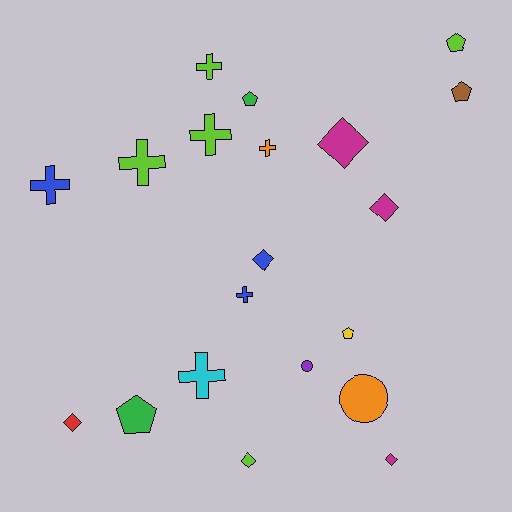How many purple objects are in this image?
There is 1 purple object.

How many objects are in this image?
There are 20 objects.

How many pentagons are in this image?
There are 5 pentagons.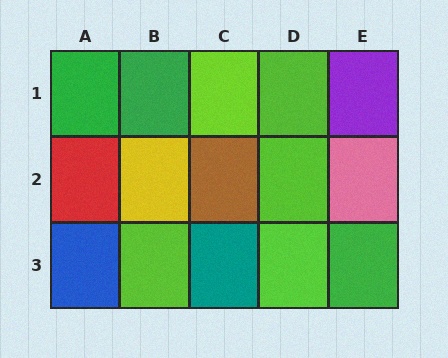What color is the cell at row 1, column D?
Lime.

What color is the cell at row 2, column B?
Yellow.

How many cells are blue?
1 cell is blue.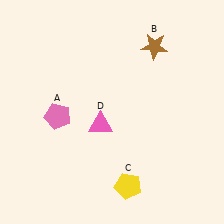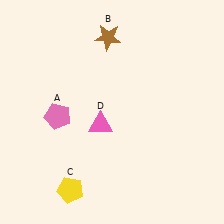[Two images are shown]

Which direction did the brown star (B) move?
The brown star (B) moved left.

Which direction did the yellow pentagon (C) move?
The yellow pentagon (C) moved left.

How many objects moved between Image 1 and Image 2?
2 objects moved between the two images.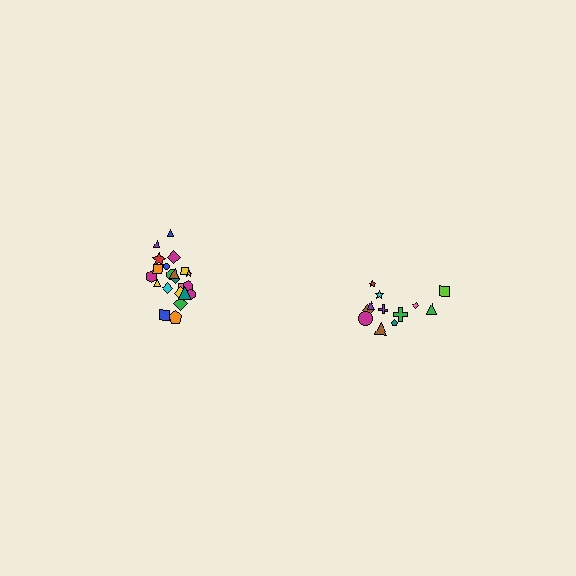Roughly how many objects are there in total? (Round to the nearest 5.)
Roughly 35 objects in total.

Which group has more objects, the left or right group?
The left group.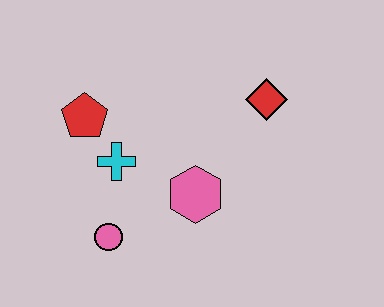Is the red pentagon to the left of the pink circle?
Yes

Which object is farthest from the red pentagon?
The red diamond is farthest from the red pentagon.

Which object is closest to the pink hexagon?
The cyan cross is closest to the pink hexagon.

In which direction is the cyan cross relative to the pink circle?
The cyan cross is above the pink circle.